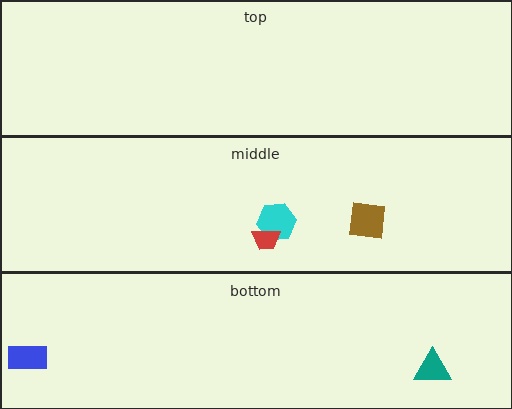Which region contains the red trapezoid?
The middle region.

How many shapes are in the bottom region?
2.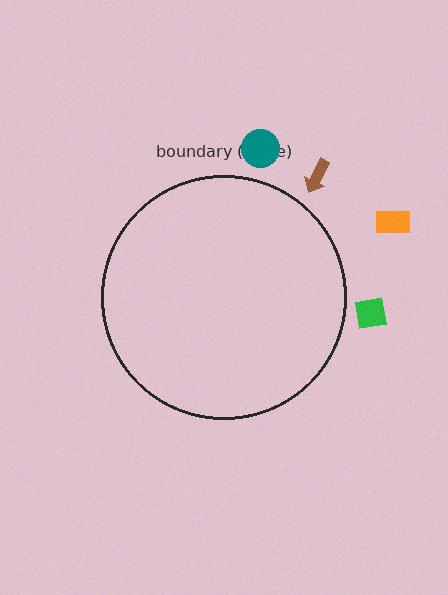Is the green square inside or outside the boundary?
Outside.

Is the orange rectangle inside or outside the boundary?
Outside.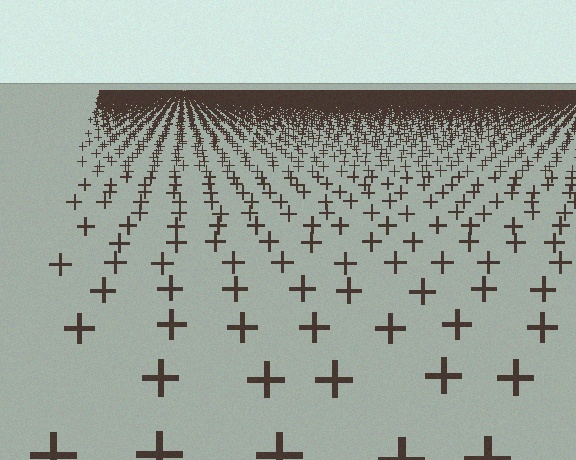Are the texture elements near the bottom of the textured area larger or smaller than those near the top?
Larger. Near the bottom, elements are closer to the viewer and appear at a bigger on-screen size.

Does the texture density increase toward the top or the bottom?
Density increases toward the top.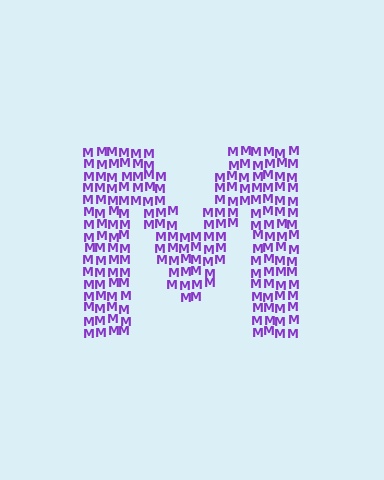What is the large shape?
The large shape is the letter M.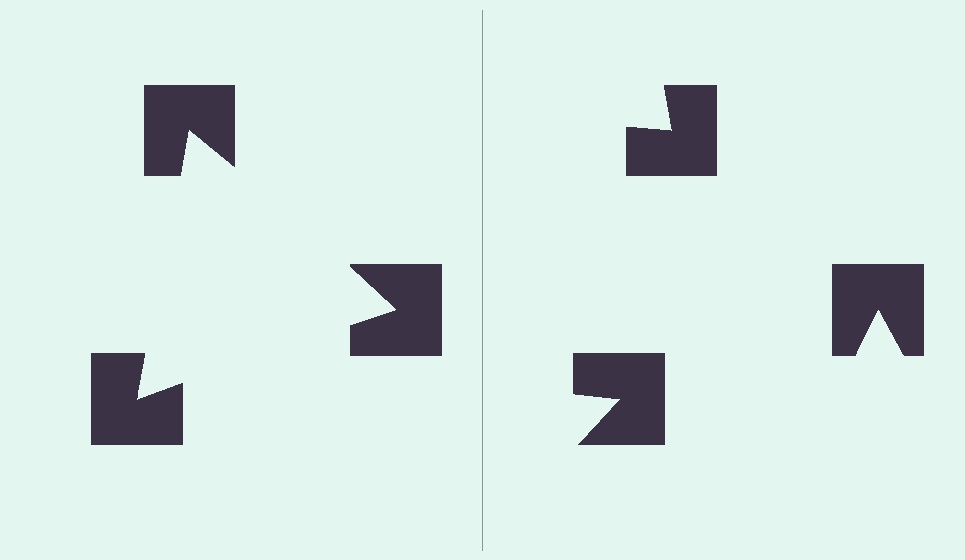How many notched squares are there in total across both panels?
6 — 3 on each side.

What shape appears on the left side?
An illusory triangle.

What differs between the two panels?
The notched squares are positioned identically on both sides; only the wedge orientations differ. On the left they align to a triangle; on the right they are misaligned.